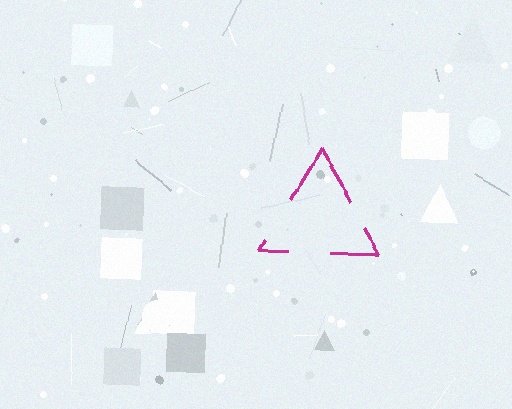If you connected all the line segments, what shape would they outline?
They would outline a triangle.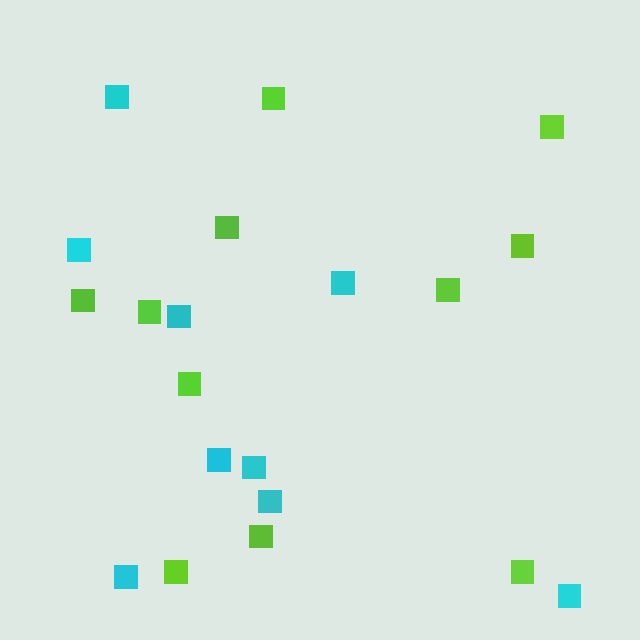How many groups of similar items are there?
There are 2 groups: one group of lime squares (11) and one group of cyan squares (9).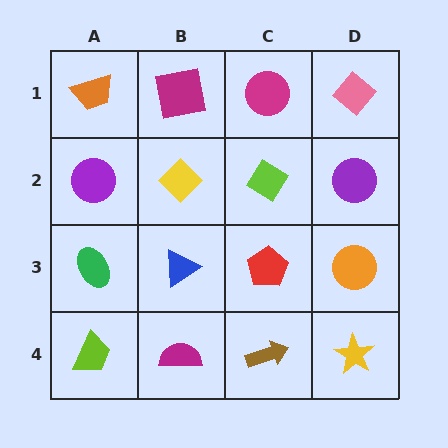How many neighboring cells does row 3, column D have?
3.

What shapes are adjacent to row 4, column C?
A red pentagon (row 3, column C), a magenta semicircle (row 4, column B), a yellow star (row 4, column D).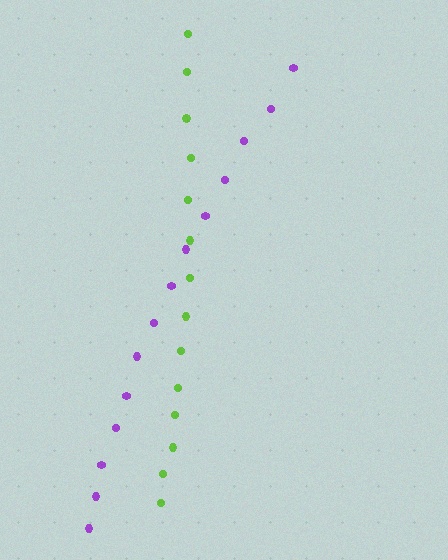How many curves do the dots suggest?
There are 2 distinct paths.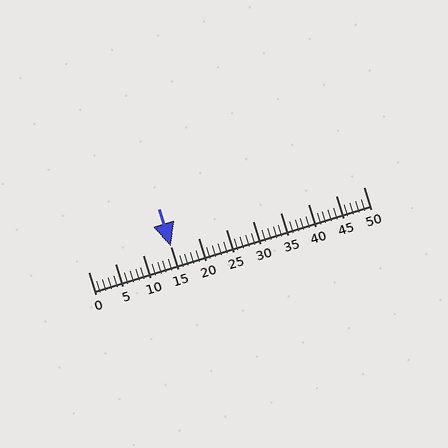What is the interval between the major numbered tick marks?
The major tick marks are spaced 5 units apart.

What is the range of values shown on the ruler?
The ruler shows values from 0 to 50.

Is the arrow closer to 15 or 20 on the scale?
The arrow is closer to 15.